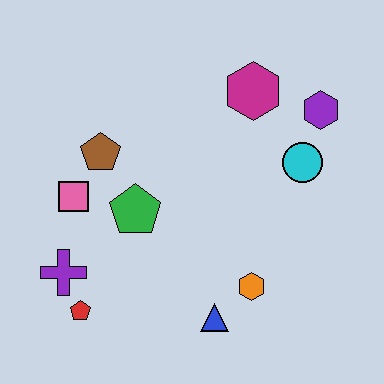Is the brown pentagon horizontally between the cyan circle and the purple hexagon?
No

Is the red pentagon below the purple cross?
Yes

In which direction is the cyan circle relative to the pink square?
The cyan circle is to the right of the pink square.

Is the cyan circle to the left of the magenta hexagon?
No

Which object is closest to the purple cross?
The red pentagon is closest to the purple cross.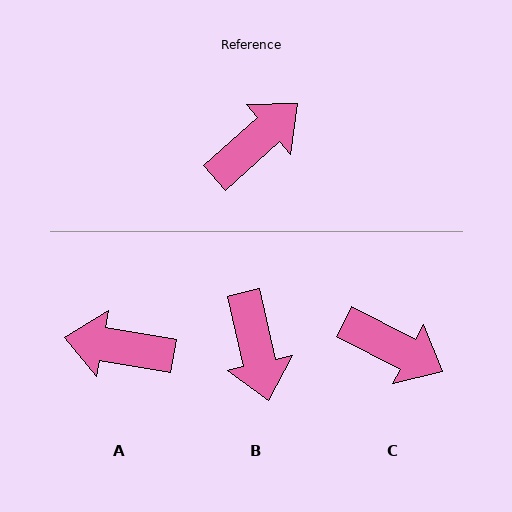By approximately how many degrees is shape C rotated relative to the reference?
Approximately 69 degrees clockwise.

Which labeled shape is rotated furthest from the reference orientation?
A, about 128 degrees away.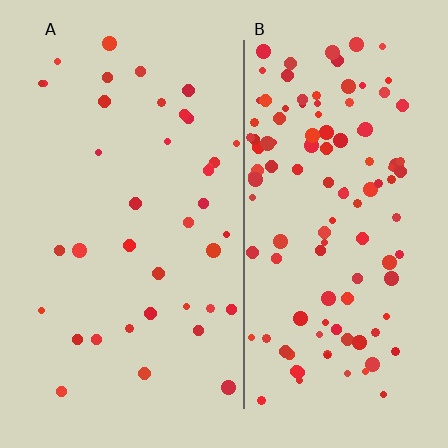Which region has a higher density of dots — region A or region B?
B (the right).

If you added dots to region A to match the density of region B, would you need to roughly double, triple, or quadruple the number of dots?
Approximately triple.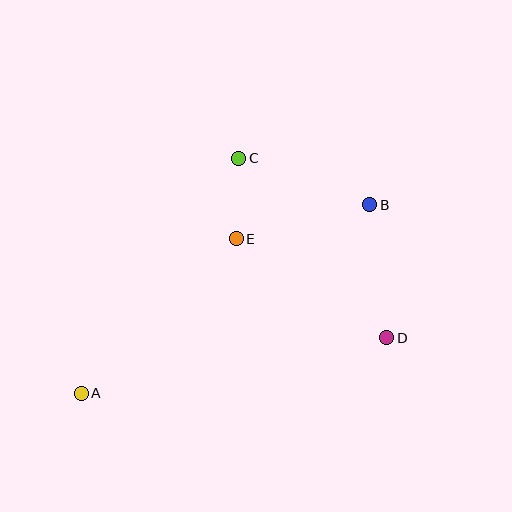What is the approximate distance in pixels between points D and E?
The distance between D and E is approximately 180 pixels.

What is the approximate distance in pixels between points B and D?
The distance between B and D is approximately 134 pixels.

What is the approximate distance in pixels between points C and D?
The distance between C and D is approximately 233 pixels.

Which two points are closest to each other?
Points C and E are closest to each other.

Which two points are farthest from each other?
Points A and B are farthest from each other.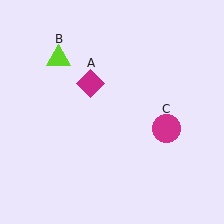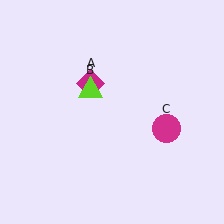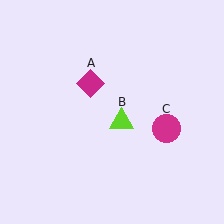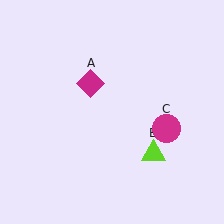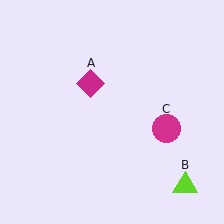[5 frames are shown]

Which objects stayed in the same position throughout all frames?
Magenta diamond (object A) and magenta circle (object C) remained stationary.